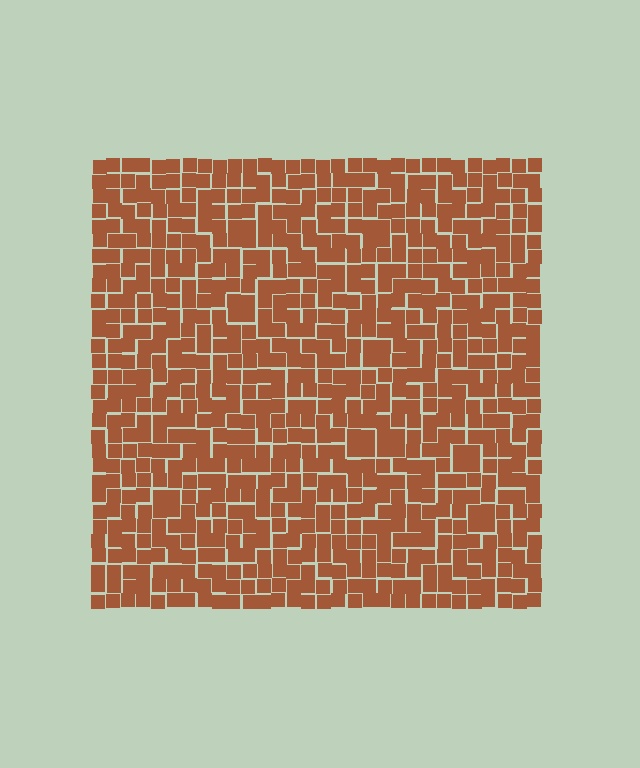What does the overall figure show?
The overall figure shows a square.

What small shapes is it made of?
It is made of small squares.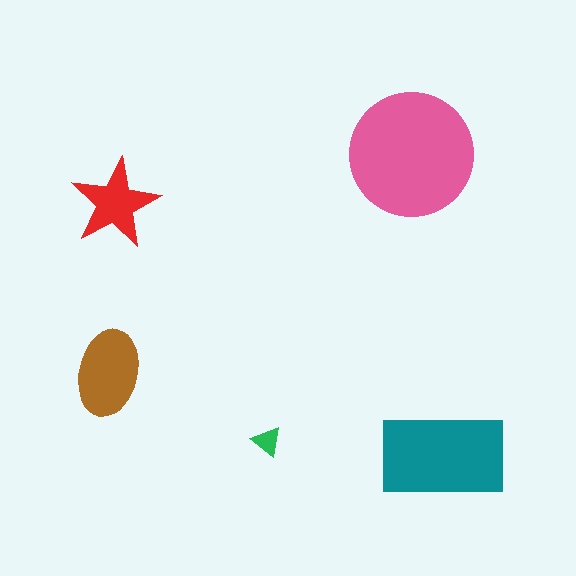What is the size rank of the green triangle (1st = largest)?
5th.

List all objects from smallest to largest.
The green triangle, the red star, the brown ellipse, the teal rectangle, the pink circle.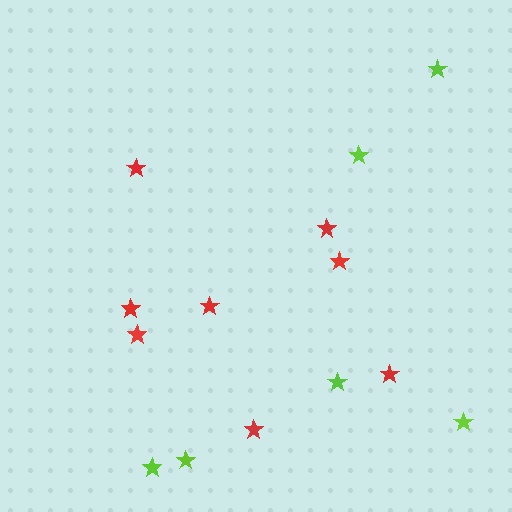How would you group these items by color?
There are 2 groups: one group of red stars (8) and one group of lime stars (6).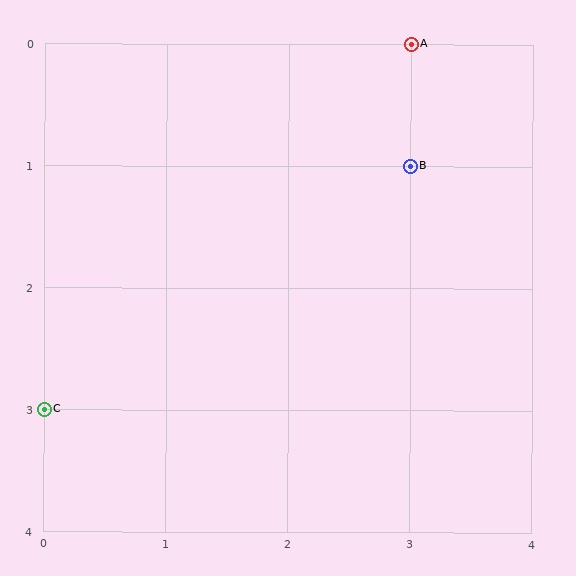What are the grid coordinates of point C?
Point C is at grid coordinates (0, 3).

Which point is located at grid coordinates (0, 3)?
Point C is at (0, 3).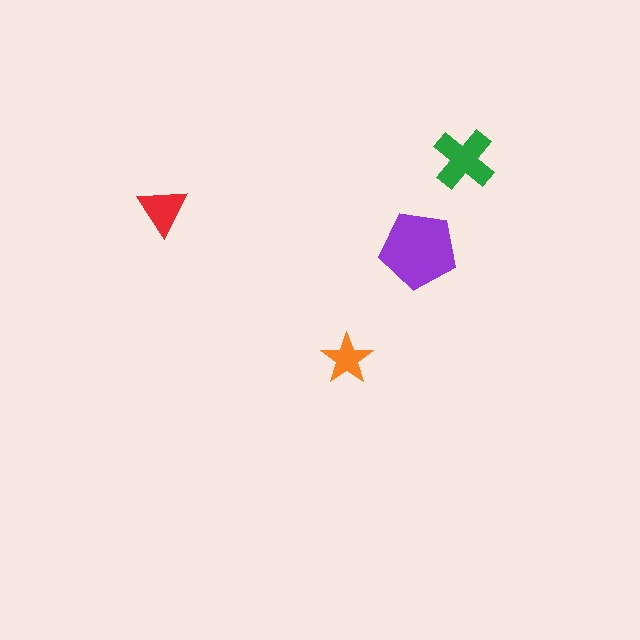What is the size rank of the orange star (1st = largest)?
4th.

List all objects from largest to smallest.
The purple pentagon, the green cross, the red triangle, the orange star.